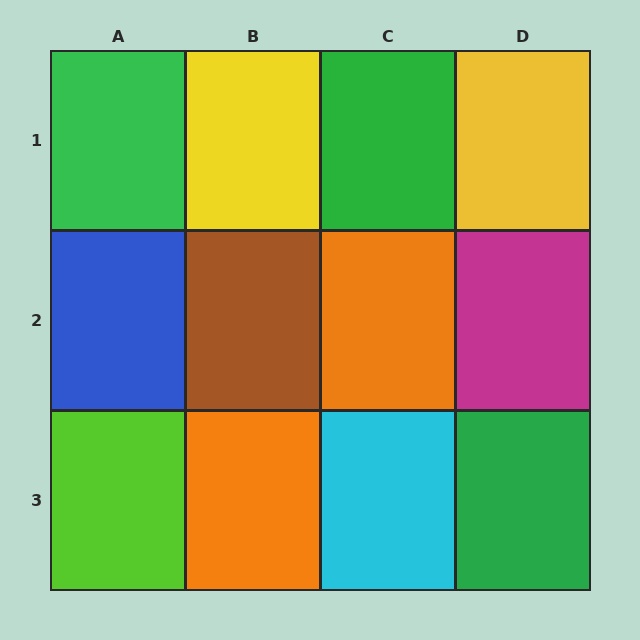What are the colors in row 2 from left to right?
Blue, brown, orange, magenta.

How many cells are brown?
1 cell is brown.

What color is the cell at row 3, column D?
Green.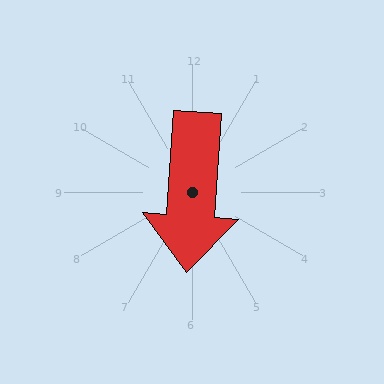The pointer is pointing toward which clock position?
Roughly 6 o'clock.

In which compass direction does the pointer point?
South.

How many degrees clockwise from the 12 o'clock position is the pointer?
Approximately 184 degrees.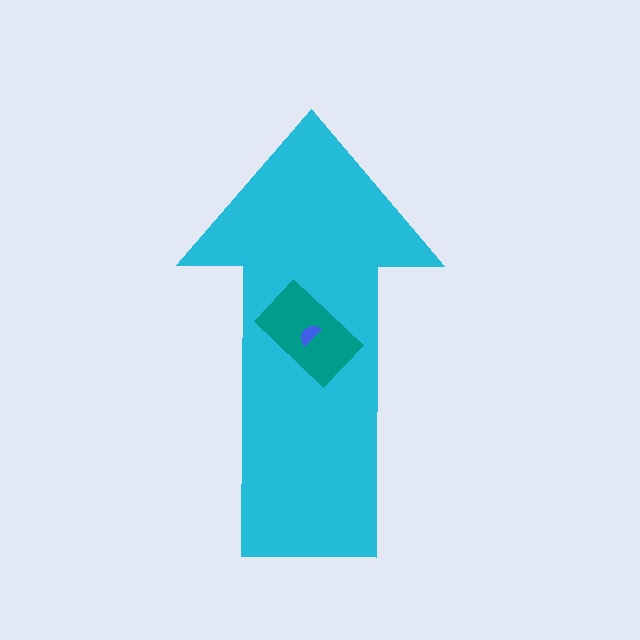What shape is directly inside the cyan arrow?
The teal rectangle.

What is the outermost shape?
The cyan arrow.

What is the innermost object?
The blue semicircle.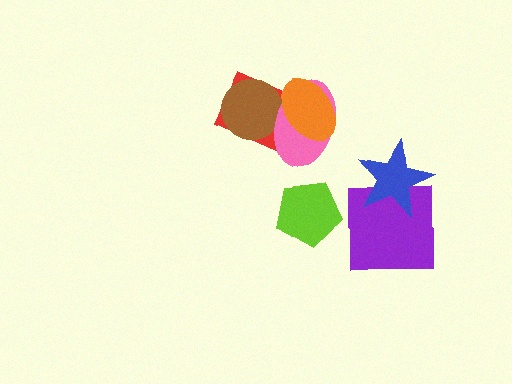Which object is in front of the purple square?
The blue star is in front of the purple square.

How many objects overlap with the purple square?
1 object overlaps with the purple square.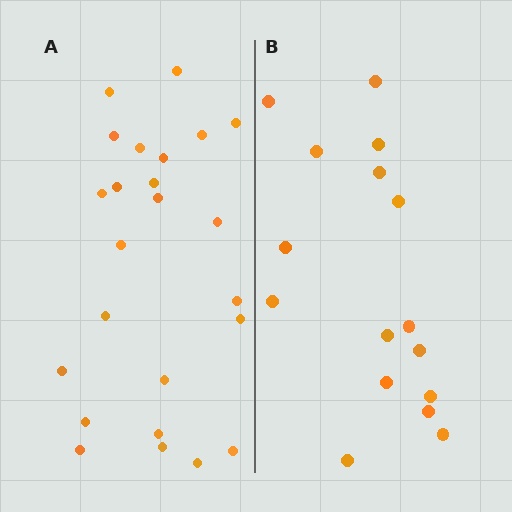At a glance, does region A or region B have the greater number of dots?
Region A (the left region) has more dots.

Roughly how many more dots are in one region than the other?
Region A has roughly 8 or so more dots than region B.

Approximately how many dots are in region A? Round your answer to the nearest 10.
About 20 dots. (The exact count is 24, which rounds to 20.)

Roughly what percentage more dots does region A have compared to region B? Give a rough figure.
About 50% more.